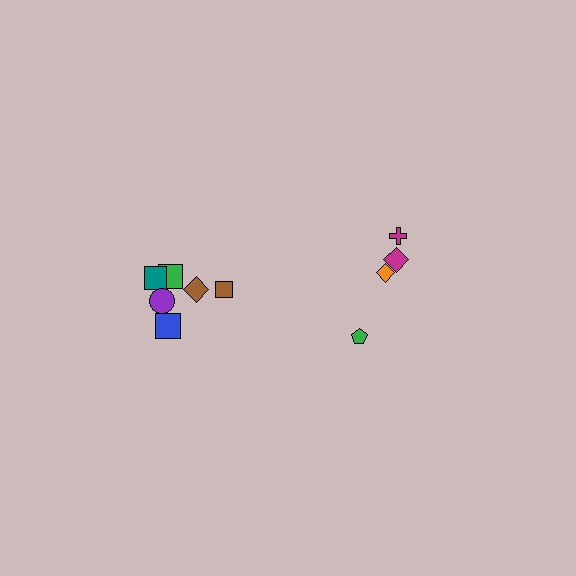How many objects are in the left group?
There are 6 objects.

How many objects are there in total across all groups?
There are 10 objects.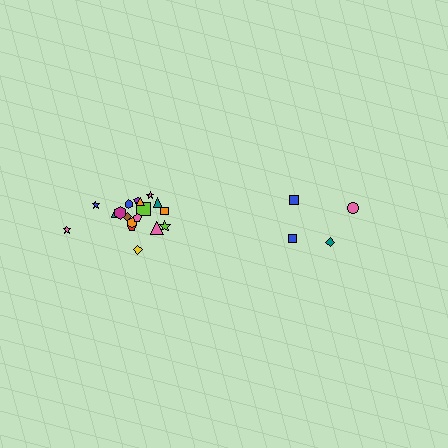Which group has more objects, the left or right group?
The left group.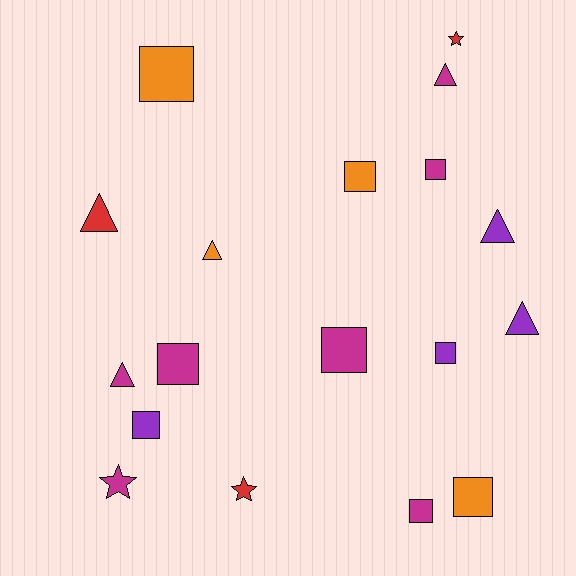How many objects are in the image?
There are 18 objects.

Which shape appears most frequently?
Square, with 9 objects.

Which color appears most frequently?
Magenta, with 7 objects.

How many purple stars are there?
There are no purple stars.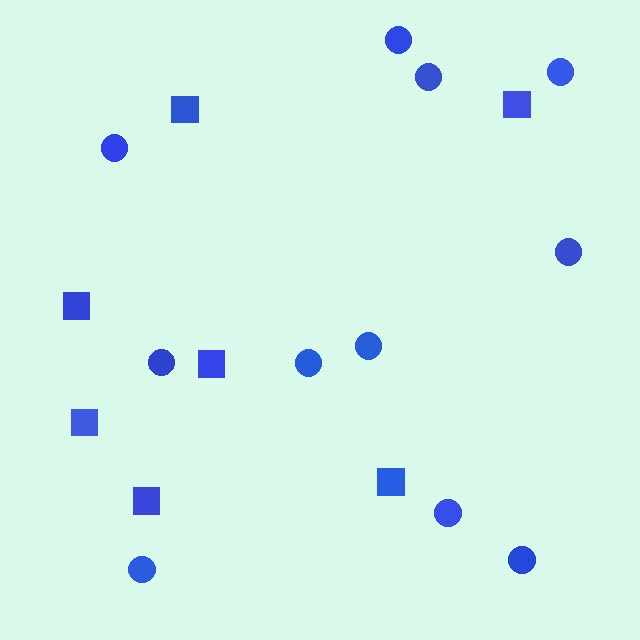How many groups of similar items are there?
There are 2 groups: one group of squares (7) and one group of circles (11).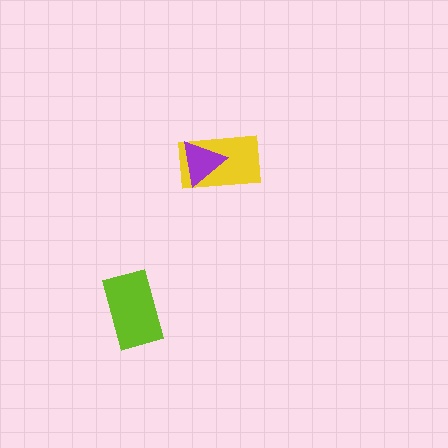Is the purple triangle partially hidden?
No, no other shape covers it.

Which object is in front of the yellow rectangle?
The purple triangle is in front of the yellow rectangle.